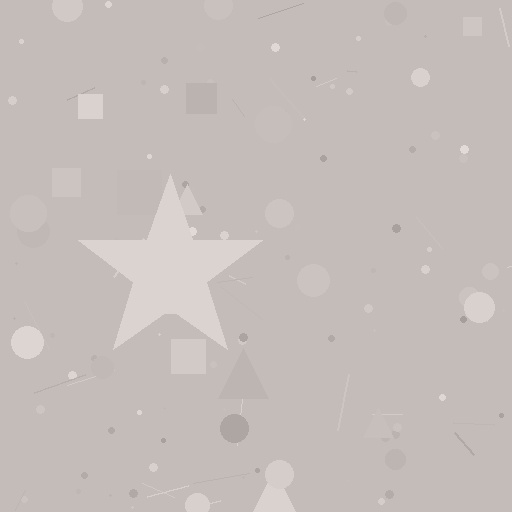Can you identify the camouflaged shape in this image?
The camouflaged shape is a star.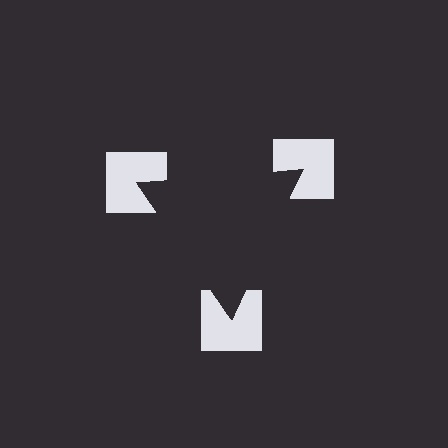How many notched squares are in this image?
There are 3 — one at each vertex of the illusory triangle.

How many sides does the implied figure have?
3 sides.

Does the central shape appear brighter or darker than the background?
It typically appears slightly darker than the background, even though no actual brightness change is drawn.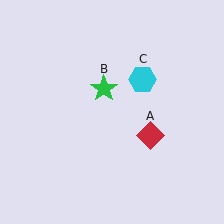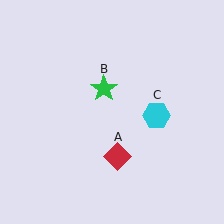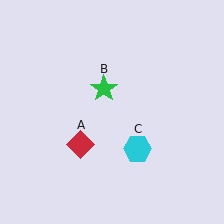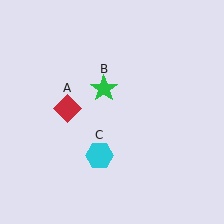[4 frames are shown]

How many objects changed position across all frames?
2 objects changed position: red diamond (object A), cyan hexagon (object C).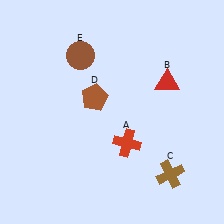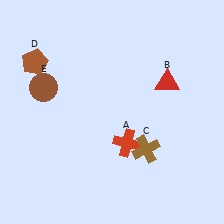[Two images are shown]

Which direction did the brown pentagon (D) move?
The brown pentagon (D) moved left.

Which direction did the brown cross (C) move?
The brown cross (C) moved up.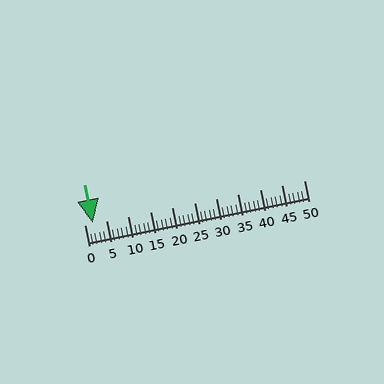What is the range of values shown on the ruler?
The ruler shows values from 0 to 50.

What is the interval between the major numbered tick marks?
The major tick marks are spaced 5 units apart.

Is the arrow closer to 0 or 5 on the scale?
The arrow is closer to 0.